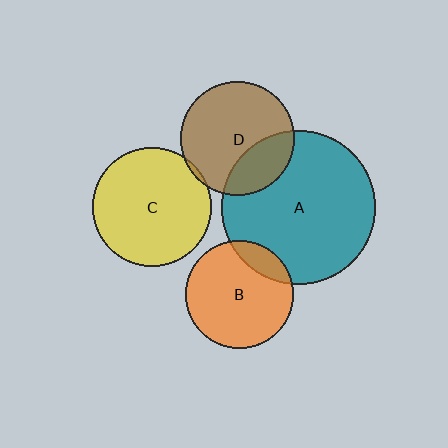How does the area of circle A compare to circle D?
Approximately 1.8 times.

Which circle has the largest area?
Circle A (teal).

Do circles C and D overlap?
Yes.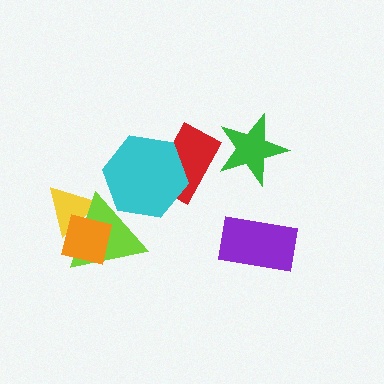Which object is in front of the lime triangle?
The orange square is in front of the lime triangle.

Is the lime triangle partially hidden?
Yes, it is partially covered by another shape.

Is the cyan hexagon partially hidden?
Yes, it is partially covered by another shape.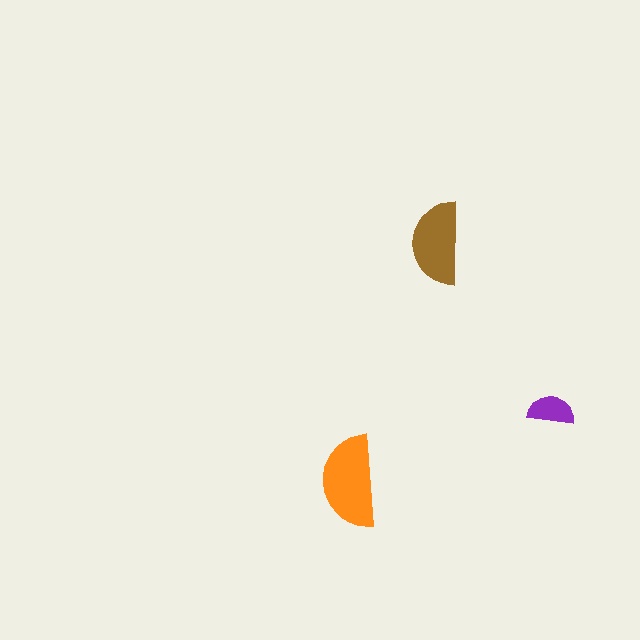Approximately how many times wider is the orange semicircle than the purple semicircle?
About 2 times wider.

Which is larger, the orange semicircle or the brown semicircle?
The orange one.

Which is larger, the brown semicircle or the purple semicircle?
The brown one.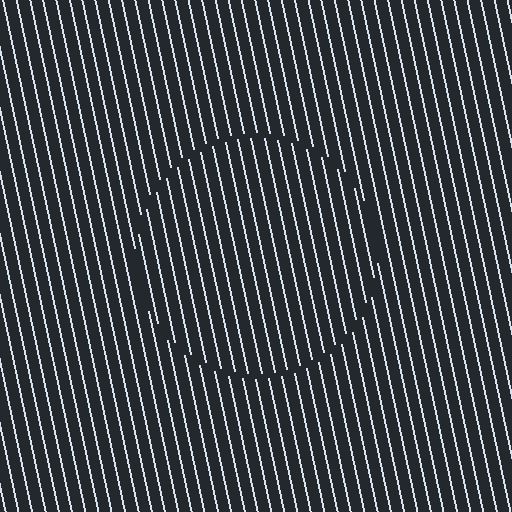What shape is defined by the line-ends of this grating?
An illusory circle. The interior of the shape contains the same grating, shifted by half a period — the contour is defined by the phase discontinuity where line-ends from the inner and outer gratings abut.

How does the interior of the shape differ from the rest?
The interior of the shape contains the same grating, shifted by half a period — the contour is defined by the phase discontinuity where line-ends from the inner and outer gratings abut.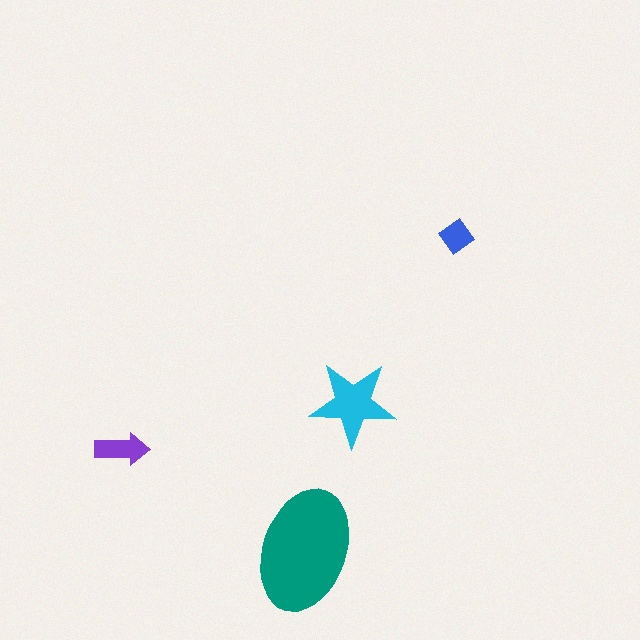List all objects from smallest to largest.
The blue diamond, the purple arrow, the cyan star, the teal ellipse.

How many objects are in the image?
There are 4 objects in the image.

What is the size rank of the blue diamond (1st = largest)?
4th.